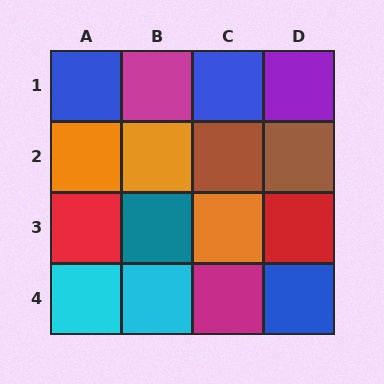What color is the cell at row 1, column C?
Blue.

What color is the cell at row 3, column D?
Red.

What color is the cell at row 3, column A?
Red.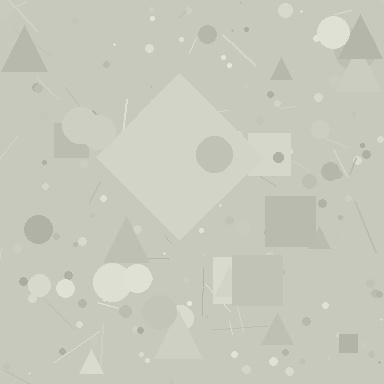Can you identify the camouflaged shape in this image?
The camouflaged shape is a diamond.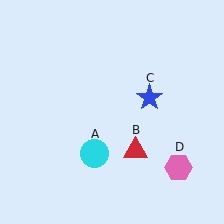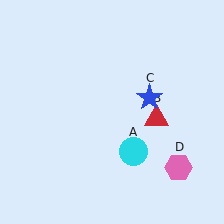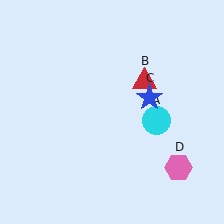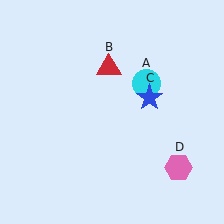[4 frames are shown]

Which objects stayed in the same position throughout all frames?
Blue star (object C) and pink hexagon (object D) remained stationary.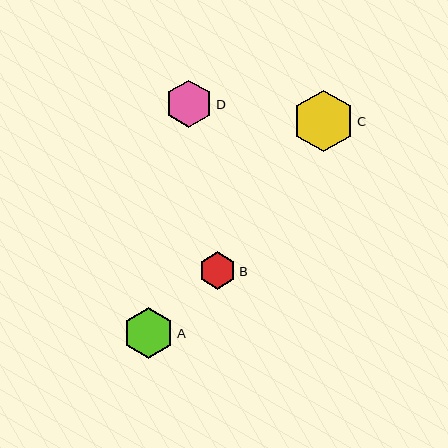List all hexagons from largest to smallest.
From largest to smallest: C, A, D, B.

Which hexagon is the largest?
Hexagon C is the largest with a size of approximately 62 pixels.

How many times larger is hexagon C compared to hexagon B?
Hexagon C is approximately 1.7 times the size of hexagon B.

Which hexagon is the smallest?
Hexagon B is the smallest with a size of approximately 37 pixels.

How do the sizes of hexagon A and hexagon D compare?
Hexagon A and hexagon D are approximately the same size.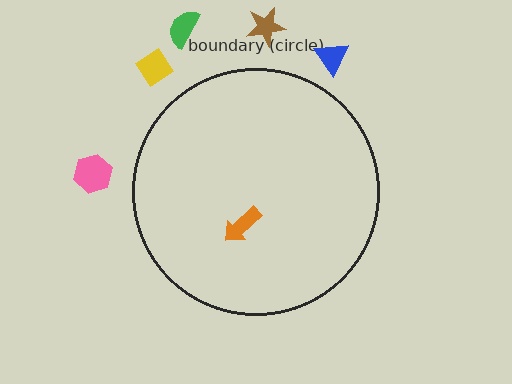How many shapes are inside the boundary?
1 inside, 5 outside.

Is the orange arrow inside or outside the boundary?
Inside.